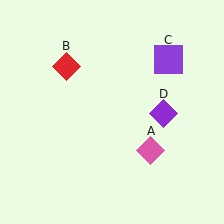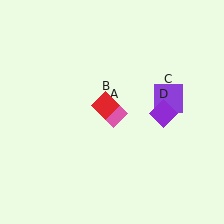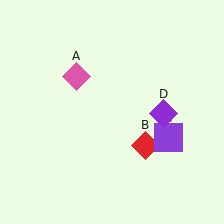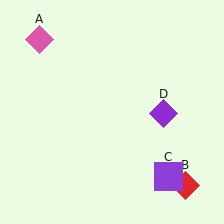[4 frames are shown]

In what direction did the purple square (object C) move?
The purple square (object C) moved down.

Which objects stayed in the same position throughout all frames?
Purple diamond (object D) remained stationary.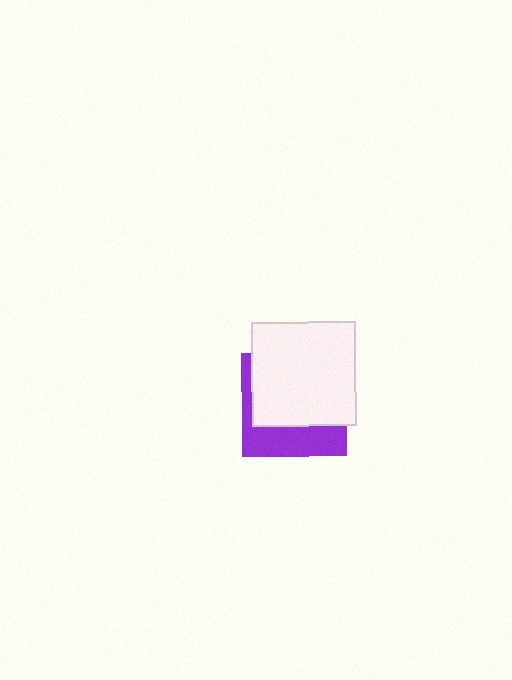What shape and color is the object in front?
The object in front is a white square.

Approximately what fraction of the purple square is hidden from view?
Roughly 64% of the purple square is hidden behind the white square.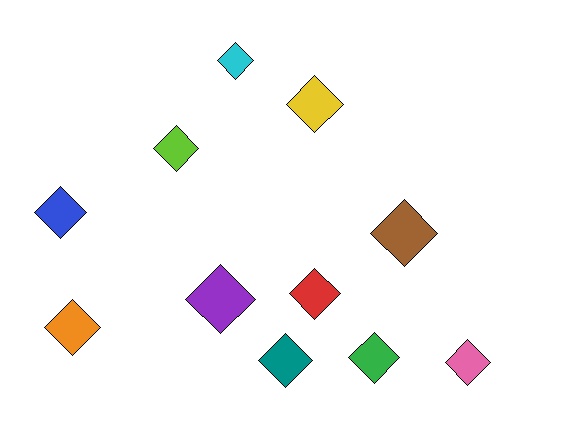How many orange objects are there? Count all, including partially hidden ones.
There is 1 orange object.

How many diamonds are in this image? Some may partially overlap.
There are 11 diamonds.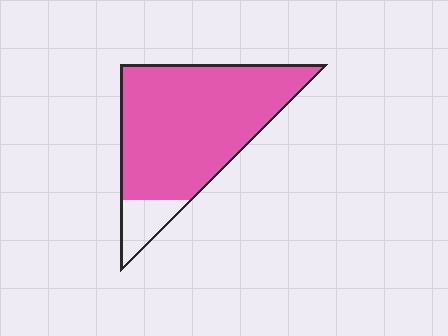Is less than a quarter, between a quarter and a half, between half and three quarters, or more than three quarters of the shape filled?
More than three quarters.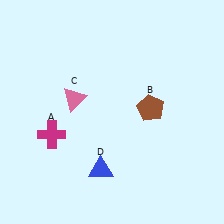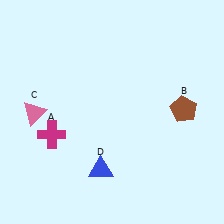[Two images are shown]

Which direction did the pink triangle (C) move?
The pink triangle (C) moved left.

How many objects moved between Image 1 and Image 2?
2 objects moved between the two images.